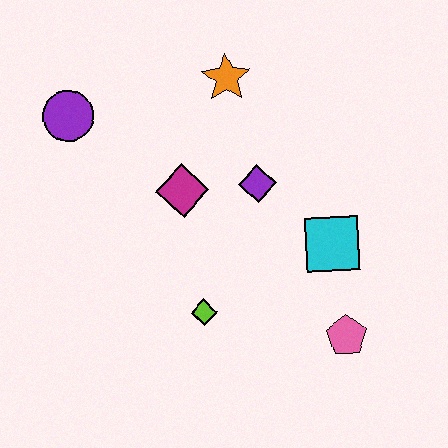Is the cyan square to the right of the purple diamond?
Yes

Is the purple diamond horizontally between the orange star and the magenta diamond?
No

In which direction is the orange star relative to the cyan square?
The orange star is above the cyan square.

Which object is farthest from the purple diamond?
The purple circle is farthest from the purple diamond.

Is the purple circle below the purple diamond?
No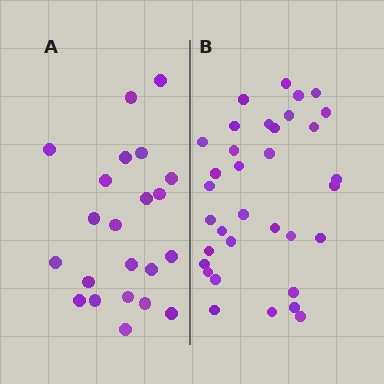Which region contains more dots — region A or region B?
Region B (the right region) has more dots.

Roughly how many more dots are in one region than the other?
Region B has roughly 12 or so more dots than region A.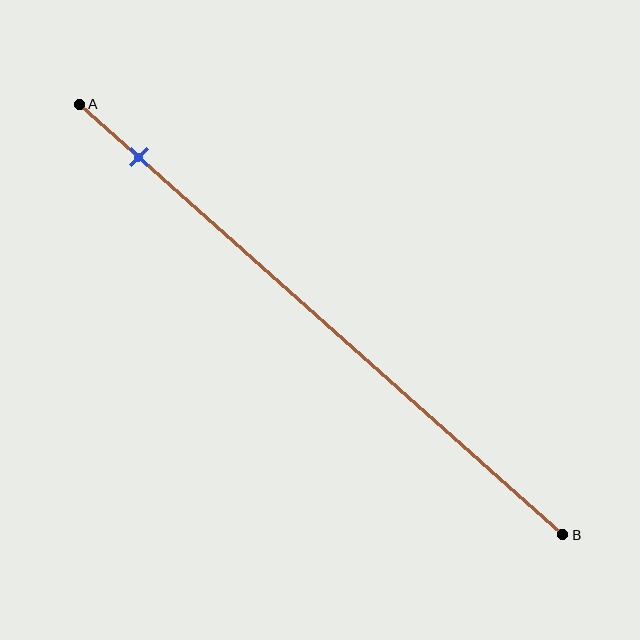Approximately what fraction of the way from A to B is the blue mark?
The blue mark is approximately 10% of the way from A to B.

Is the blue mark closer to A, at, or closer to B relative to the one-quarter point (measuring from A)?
The blue mark is closer to point A than the one-quarter point of segment AB.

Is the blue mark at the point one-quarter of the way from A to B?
No, the mark is at about 10% from A, not at the 25% one-quarter point.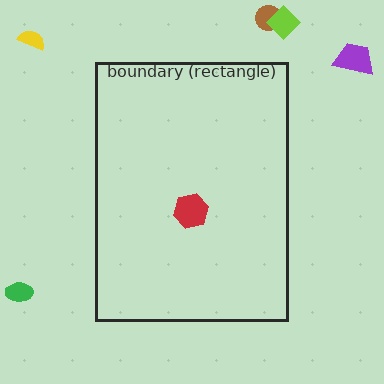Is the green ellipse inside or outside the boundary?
Outside.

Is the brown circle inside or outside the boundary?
Outside.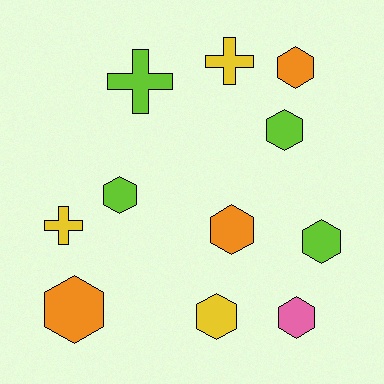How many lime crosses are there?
There is 1 lime cross.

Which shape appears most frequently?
Hexagon, with 8 objects.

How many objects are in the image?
There are 11 objects.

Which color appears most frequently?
Lime, with 4 objects.